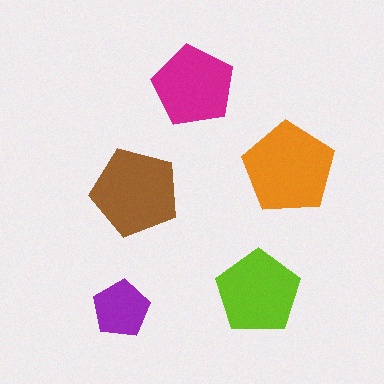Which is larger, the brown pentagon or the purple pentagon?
The brown one.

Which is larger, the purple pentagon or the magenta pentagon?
The magenta one.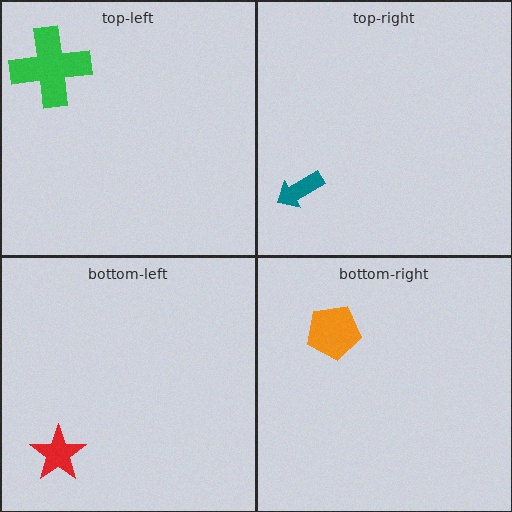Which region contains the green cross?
The top-left region.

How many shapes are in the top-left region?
1.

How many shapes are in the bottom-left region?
1.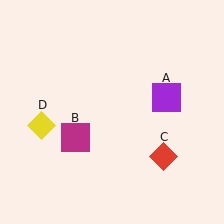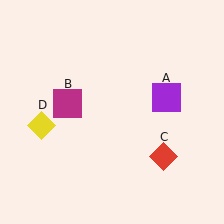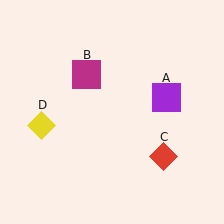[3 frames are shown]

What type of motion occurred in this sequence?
The magenta square (object B) rotated clockwise around the center of the scene.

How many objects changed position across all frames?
1 object changed position: magenta square (object B).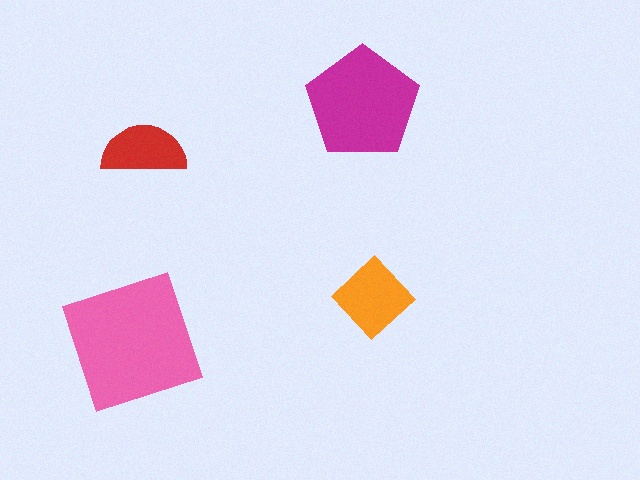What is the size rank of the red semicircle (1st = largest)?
4th.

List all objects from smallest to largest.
The red semicircle, the orange diamond, the magenta pentagon, the pink square.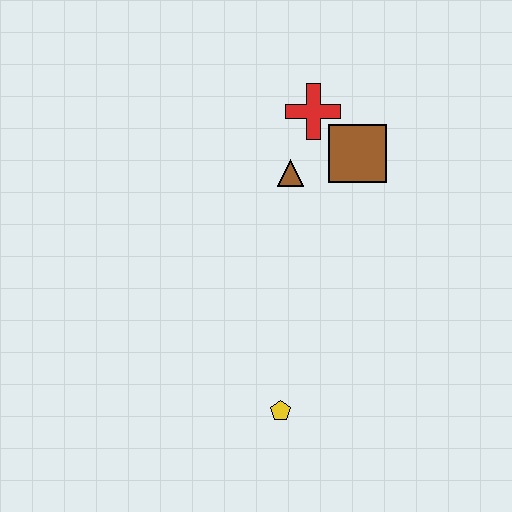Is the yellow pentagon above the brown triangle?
No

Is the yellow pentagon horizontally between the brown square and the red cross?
No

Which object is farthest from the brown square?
The yellow pentagon is farthest from the brown square.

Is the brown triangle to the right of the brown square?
No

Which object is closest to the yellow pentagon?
The brown triangle is closest to the yellow pentagon.